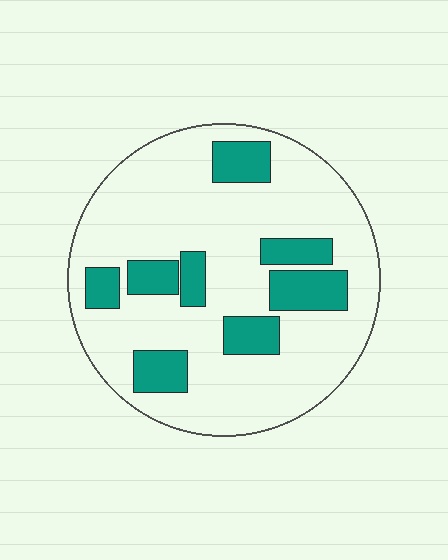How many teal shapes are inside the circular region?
8.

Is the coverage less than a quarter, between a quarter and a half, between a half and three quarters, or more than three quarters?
Less than a quarter.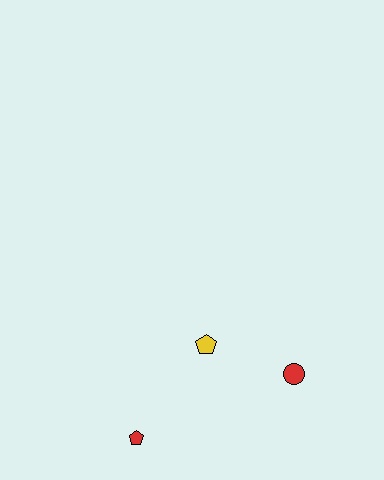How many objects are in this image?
There are 3 objects.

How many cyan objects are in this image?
There are no cyan objects.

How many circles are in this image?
There is 1 circle.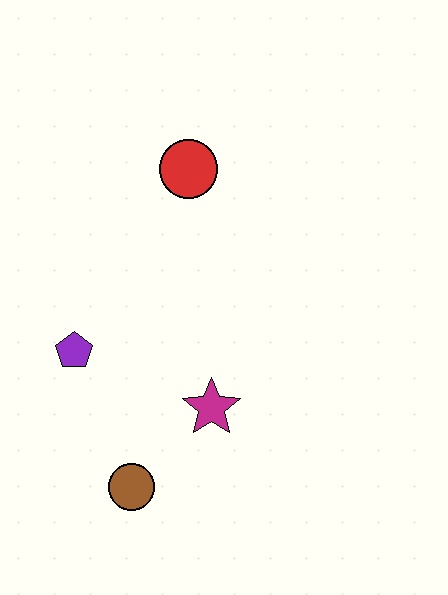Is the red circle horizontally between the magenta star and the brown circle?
Yes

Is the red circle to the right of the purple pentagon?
Yes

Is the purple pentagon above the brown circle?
Yes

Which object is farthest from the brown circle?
The red circle is farthest from the brown circle.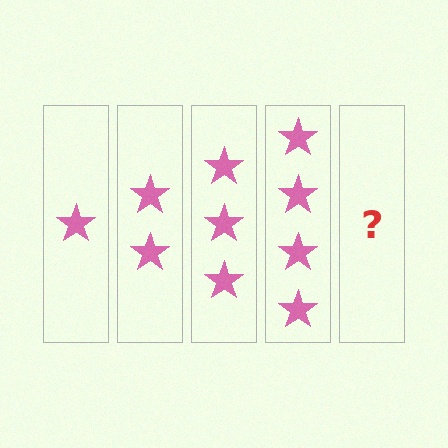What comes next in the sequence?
The next element should be 5 stars.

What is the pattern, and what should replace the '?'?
The pattern is that each step adds one more star. The '?' should be 5 stars.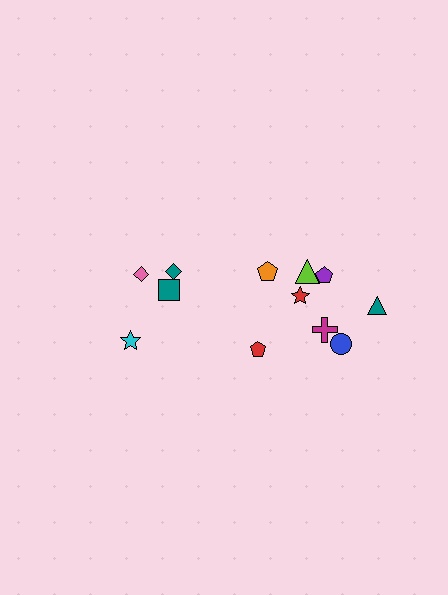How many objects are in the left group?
There are 4 objects.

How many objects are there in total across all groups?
There are 12 objects.